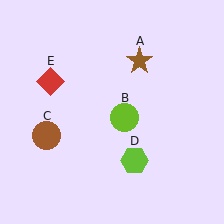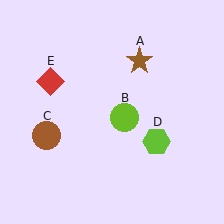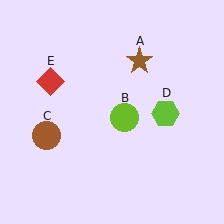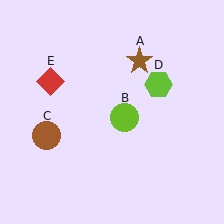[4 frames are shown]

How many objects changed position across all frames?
1 object changed position: lime hexagon (object D).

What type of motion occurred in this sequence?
The lime hexagon (object D) rotated counterclockwise around the center of the scene.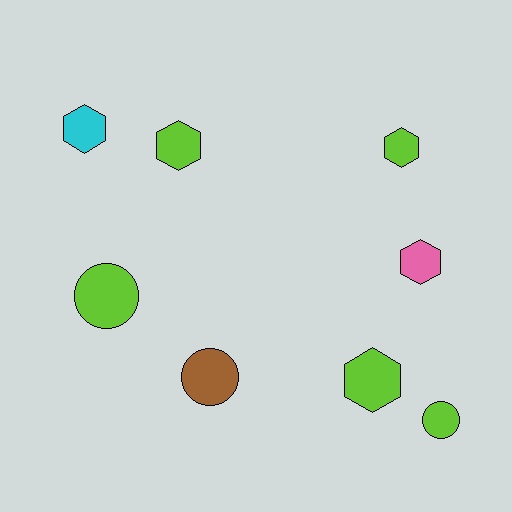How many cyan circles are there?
There are no cyan circles.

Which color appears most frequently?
Lime, with 5 objects.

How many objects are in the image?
There are 8 objects.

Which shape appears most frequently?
Hexagon, with 5 objects.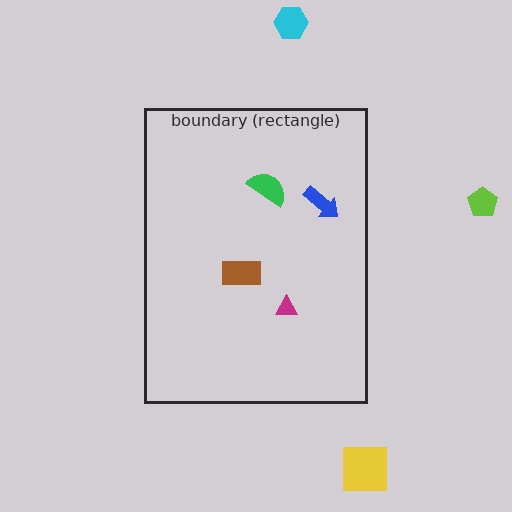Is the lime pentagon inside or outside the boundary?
Outside.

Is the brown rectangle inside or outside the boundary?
Inside.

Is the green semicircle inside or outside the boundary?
Inside.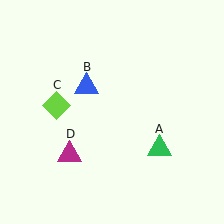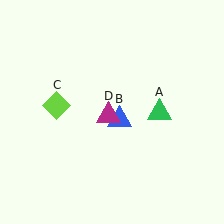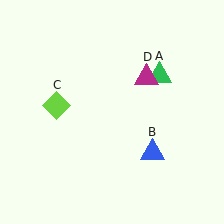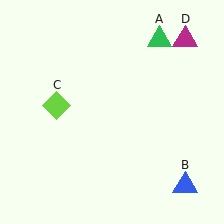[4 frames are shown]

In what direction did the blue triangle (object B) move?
The blue triangle (object B) moved down and to the right.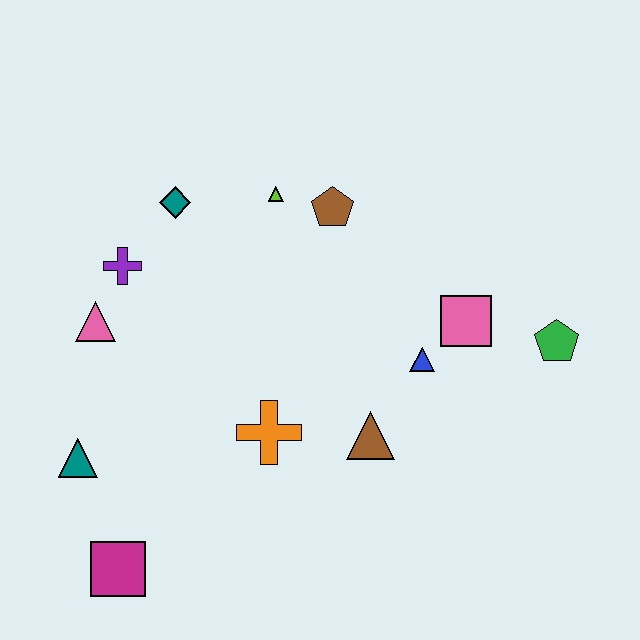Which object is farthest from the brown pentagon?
The magenta square is farthest from the brown pentagon.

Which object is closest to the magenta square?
The teal triangle is closest to the magenta square.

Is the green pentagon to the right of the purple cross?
Yes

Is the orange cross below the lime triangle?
Yes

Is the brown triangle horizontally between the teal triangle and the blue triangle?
Yes